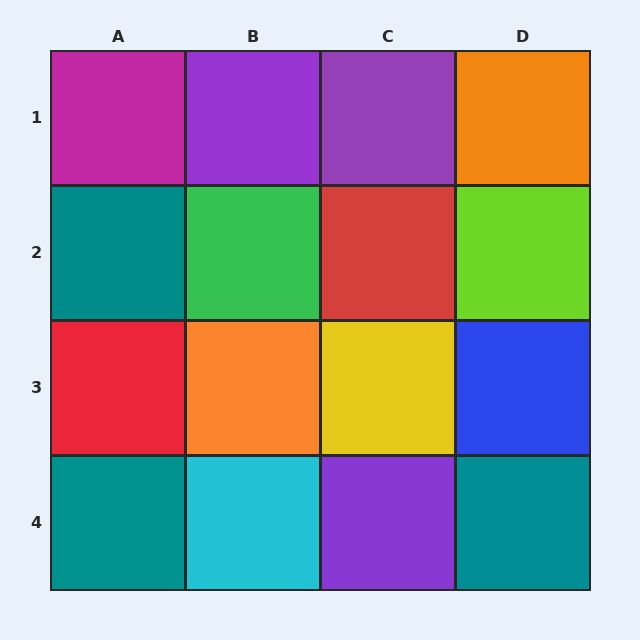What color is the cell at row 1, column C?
Purple.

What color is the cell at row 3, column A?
Red.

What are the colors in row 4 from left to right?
Teal, cyan, purple, teal.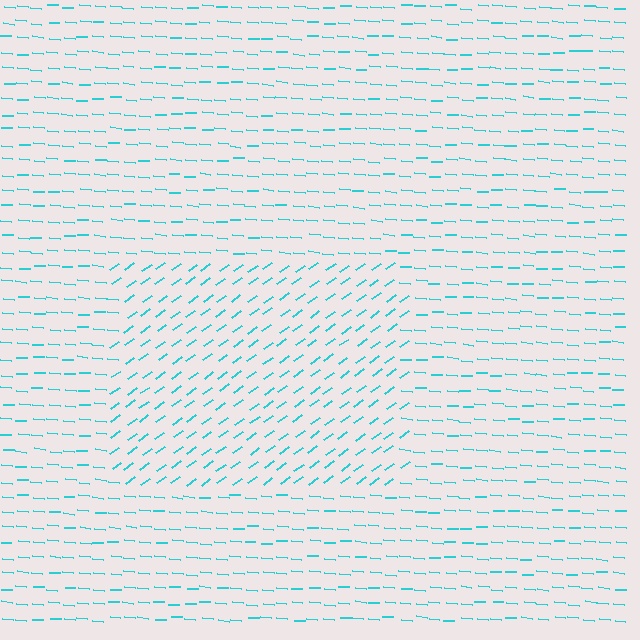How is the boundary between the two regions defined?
The boundary is defined purely by a change in line orientation (approximately 40 degrees difference). All lines are the same color and thickness.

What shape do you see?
I see a rectangle.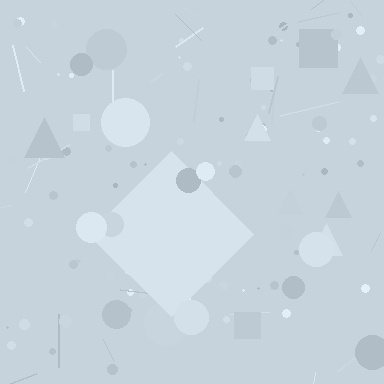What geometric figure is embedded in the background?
A diamond is embedded in the background.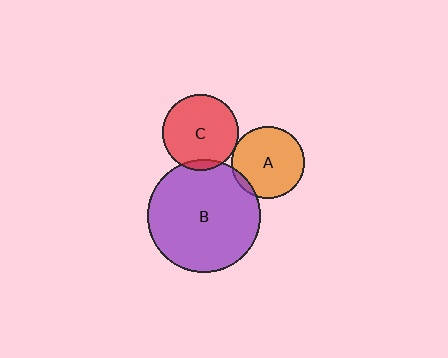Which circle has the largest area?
Circle B (purple).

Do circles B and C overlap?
Yes.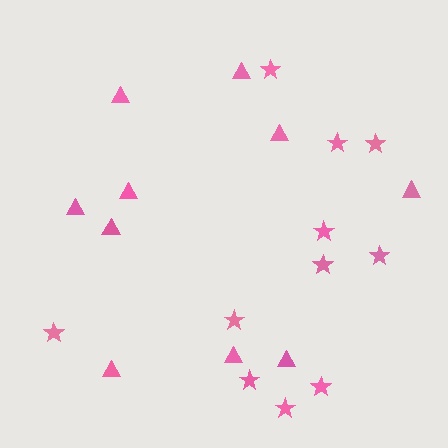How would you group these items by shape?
There are 2 groups: one group of stars (11) and one group of triangles (10).